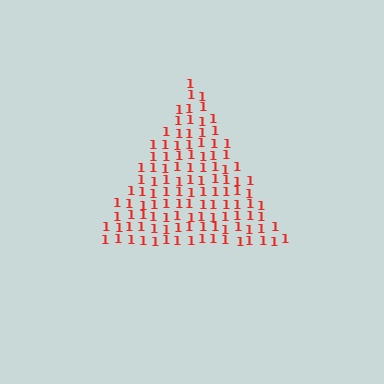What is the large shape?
The large shape is a triangle.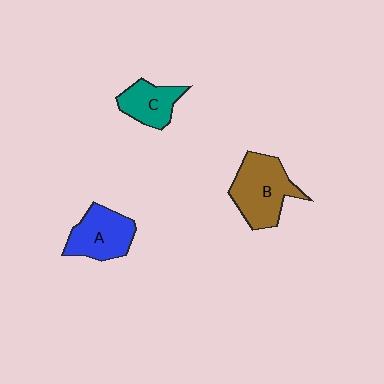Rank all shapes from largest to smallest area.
From largest to smallest: B (brown), A (blue), C (teal).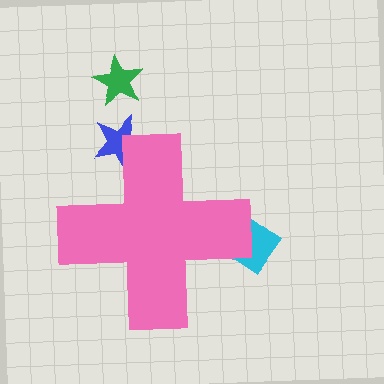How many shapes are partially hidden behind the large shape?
2 shapes are partially hidden.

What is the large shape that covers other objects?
A pink cross.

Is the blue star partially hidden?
Yes, the blue star is partially hidden behind the pink cross.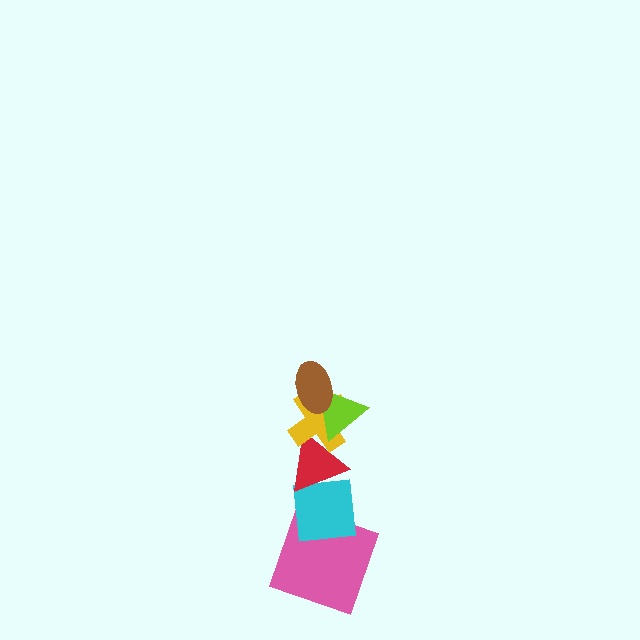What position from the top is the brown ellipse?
The brown ellipse is 1st from the top.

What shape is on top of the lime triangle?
The brown ellipse is on top of the lime triangle.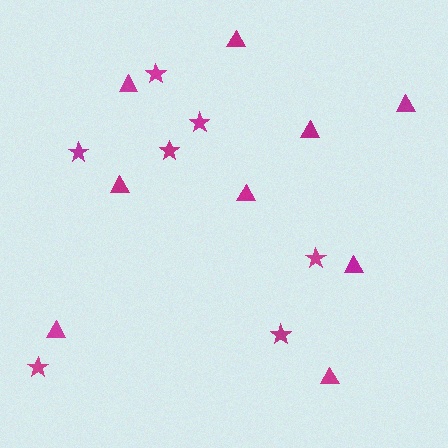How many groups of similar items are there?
There are 2 groups: one group of triangles (9) and one group of stars (7).